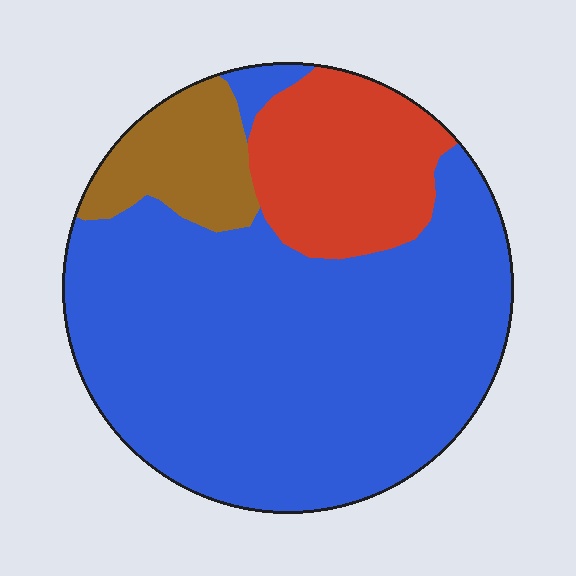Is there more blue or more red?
Blue.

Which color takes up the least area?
Brown, at roughly 10%.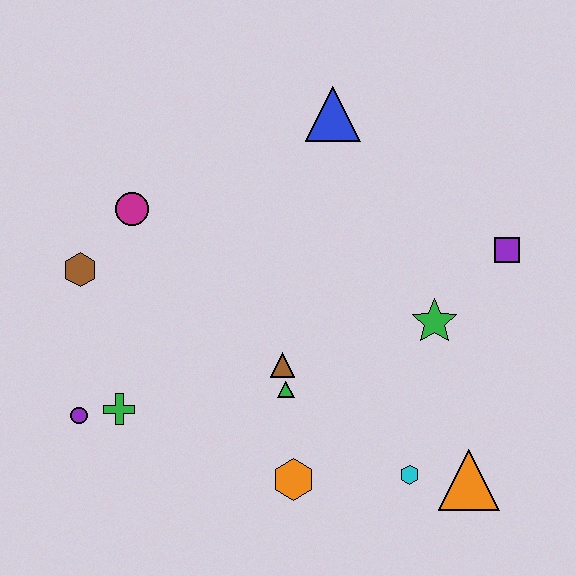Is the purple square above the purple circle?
Yes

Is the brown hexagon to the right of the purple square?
No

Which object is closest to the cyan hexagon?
The orange triangle is closest to the cyan hexagon.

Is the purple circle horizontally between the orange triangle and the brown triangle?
No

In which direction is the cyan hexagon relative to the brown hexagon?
The cyan hexagon is to the right of the brown hexagon.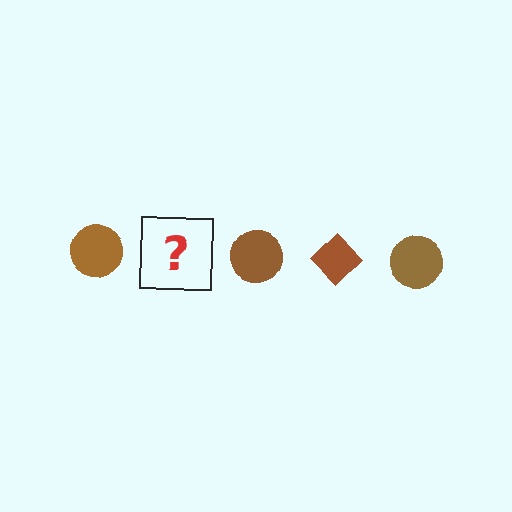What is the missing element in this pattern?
The missing element is a brown diamond.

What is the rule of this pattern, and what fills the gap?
The rule is that the pattern cycles through circle, diamond shapes in brown. The gap should be filled with a brown diamond.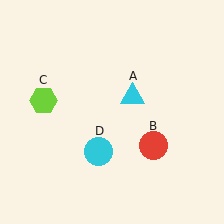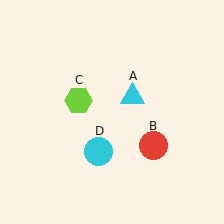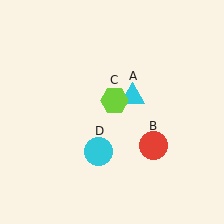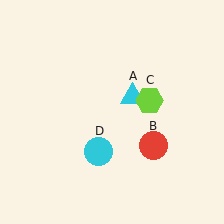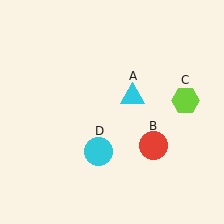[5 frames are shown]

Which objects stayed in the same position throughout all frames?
Cyan triangle (object A) and red circle (object B) and cyan circle (object D) remained stationary.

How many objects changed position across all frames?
1 object changed position: lime hexagon (object C).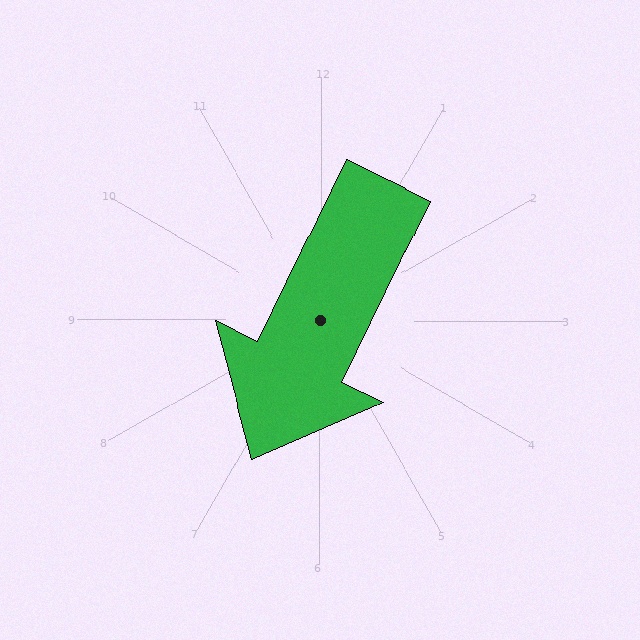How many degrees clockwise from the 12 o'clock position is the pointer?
Approximately 206 degrees.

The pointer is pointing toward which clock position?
Roughly 7 o'clock.